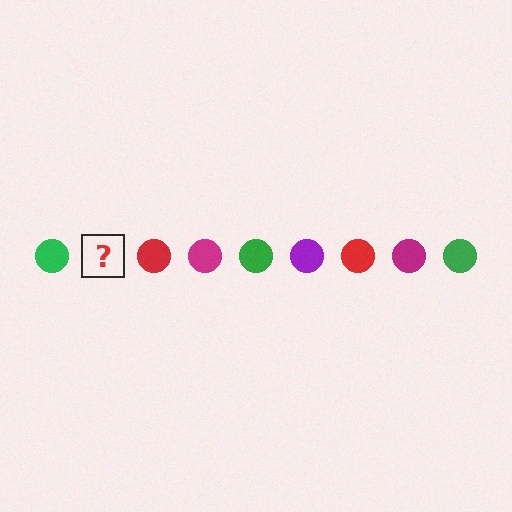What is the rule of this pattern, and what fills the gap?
The rule is that the pattern cycles through green, purple, red, magenta circles. The gap should be filled with a purple circle.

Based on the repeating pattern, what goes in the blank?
The blank should be a purple circle.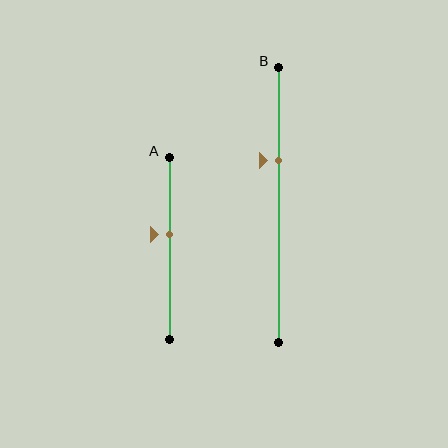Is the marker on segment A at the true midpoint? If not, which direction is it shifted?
No, the marker on segment A is shifted upward by about 7% of the segment length.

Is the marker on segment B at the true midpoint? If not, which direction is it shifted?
No, the marker on segment B is shifted upward by about 16% of the segment length.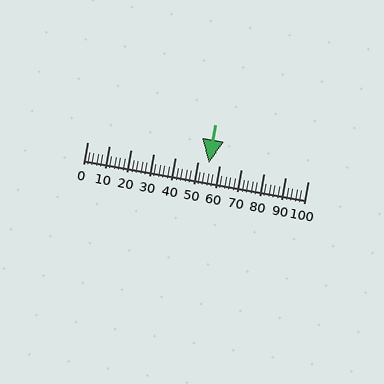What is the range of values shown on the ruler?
The ruler shows values from 0 to 100.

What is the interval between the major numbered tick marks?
The major tick marks are spaced 10 units apart.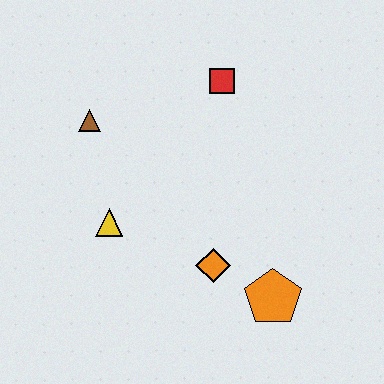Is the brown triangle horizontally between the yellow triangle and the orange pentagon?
No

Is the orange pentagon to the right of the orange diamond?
Yes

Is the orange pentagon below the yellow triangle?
Yes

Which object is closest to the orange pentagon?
The orange diamond is closest to the orange pentagon.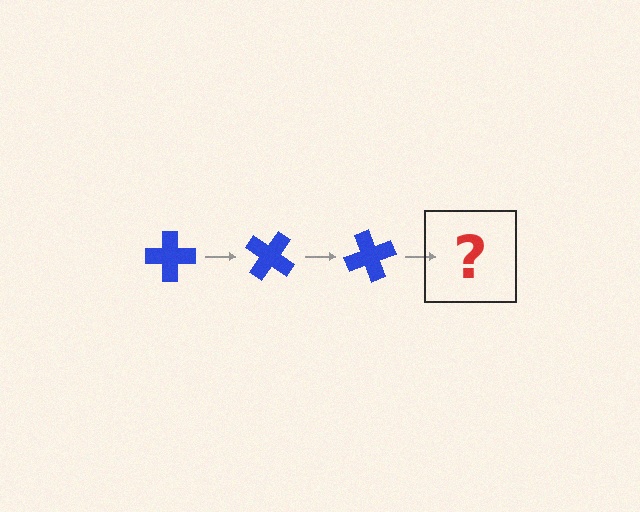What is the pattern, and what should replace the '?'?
The pattern is that the cross rotates 35 degrees each step. The '?' should be a blue cross rotated 105 degrees.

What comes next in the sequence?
The next element should be a blue cross rotated 105 degrees.